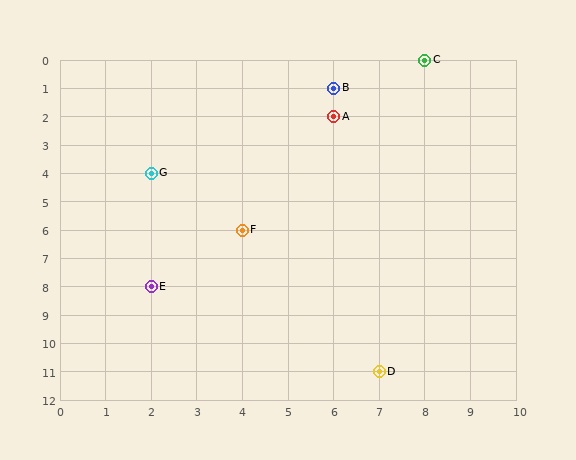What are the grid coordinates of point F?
Point F is at grid coordinates (4, 6).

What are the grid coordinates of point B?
Point B is at grid coordinates (6, 1).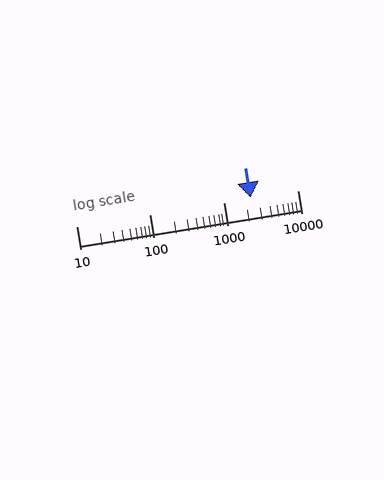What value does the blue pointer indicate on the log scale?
The pointer indicates approximately 2300.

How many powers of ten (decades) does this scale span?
The scale spans 3 decades, from 10 to 10000.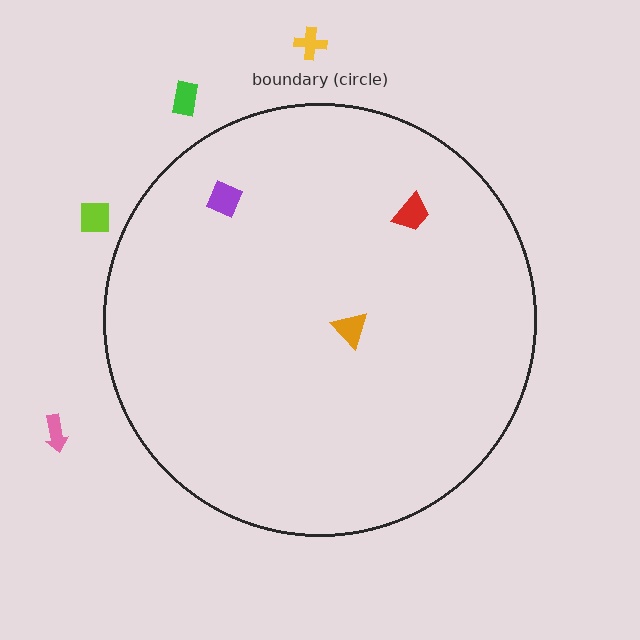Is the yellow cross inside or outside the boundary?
Outside.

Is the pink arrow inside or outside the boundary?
Outside.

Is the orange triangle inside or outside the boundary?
Inside.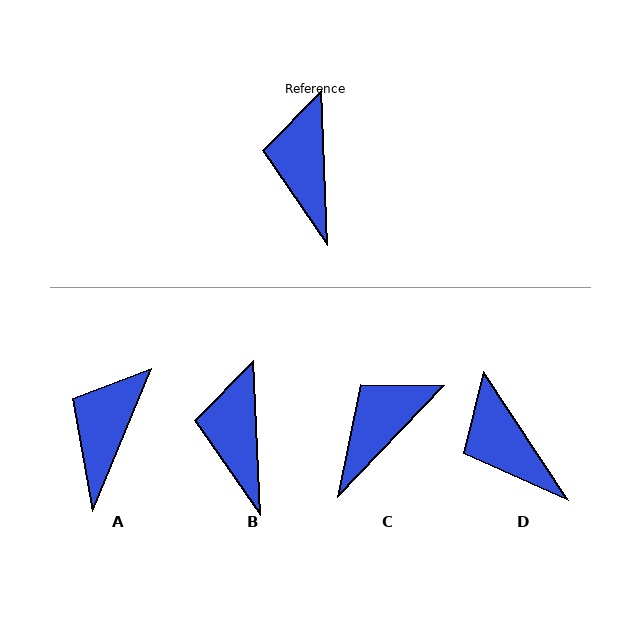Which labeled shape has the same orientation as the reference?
B.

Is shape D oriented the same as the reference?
No, it is off by about 31 degrees.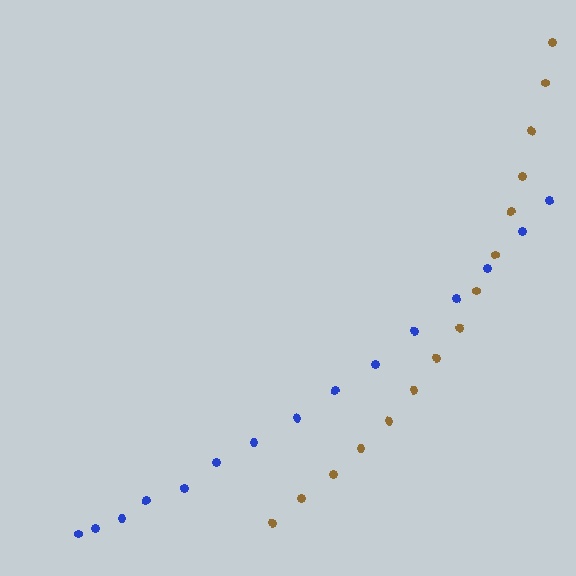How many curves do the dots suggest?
There are 2 distinct paths.